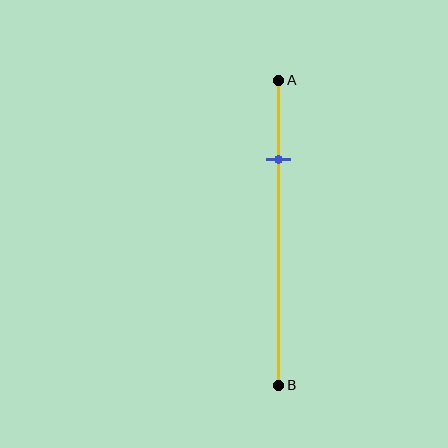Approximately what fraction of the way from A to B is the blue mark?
The blue mark is approximately 25% of the way from A to B.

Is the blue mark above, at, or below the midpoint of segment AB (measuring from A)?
The blue mark is above the midpoint of segment AB.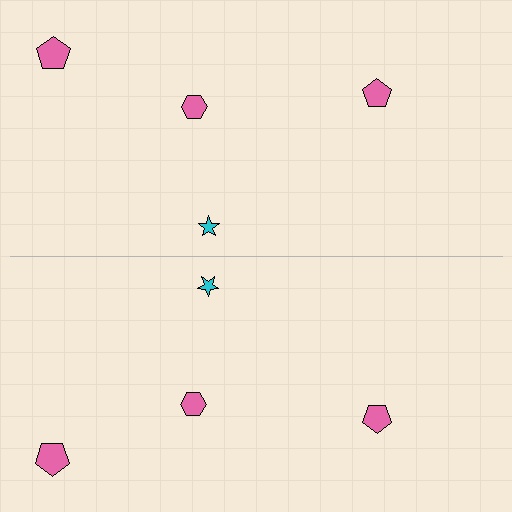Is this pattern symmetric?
Yes, this pattern has bilateral (reflection) symmetry.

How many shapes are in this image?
There are 8 shapes in this image.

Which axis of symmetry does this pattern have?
The pattern has a horizontal axis of symmetry running through the center of the image.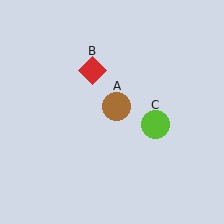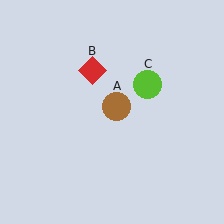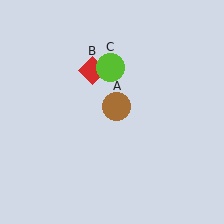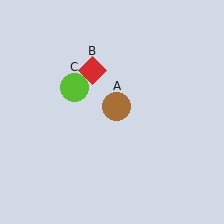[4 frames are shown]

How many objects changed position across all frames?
1 object changed position: lime circle (object C).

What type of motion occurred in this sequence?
The lime circle (object C) rotated counterclockwise around the center of the scene.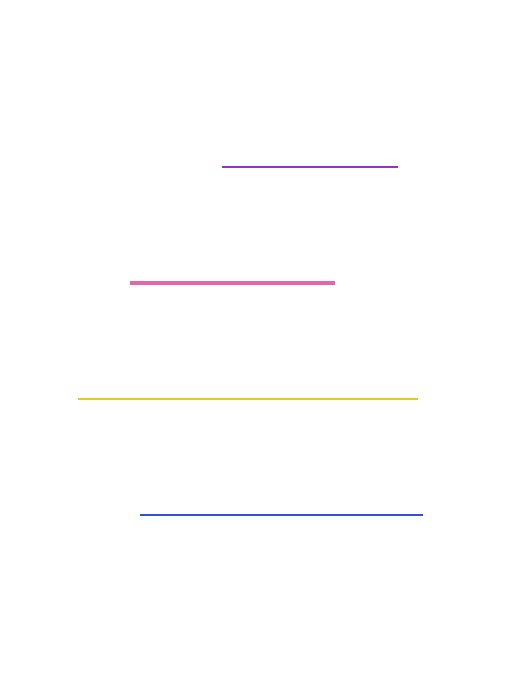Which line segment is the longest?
The yellow line is the longest at approximately 339 pixels.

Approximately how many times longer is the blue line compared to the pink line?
The blue line is approximately 1.4 times the length of the pink line.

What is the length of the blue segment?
The blue segment is approximately 282 pixels long.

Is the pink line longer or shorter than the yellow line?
The yellow line is longer than the pink line.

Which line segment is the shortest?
The purple line is the shortest at approximately 175 pixels.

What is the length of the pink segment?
The pink segment is approximately 204 pixels long.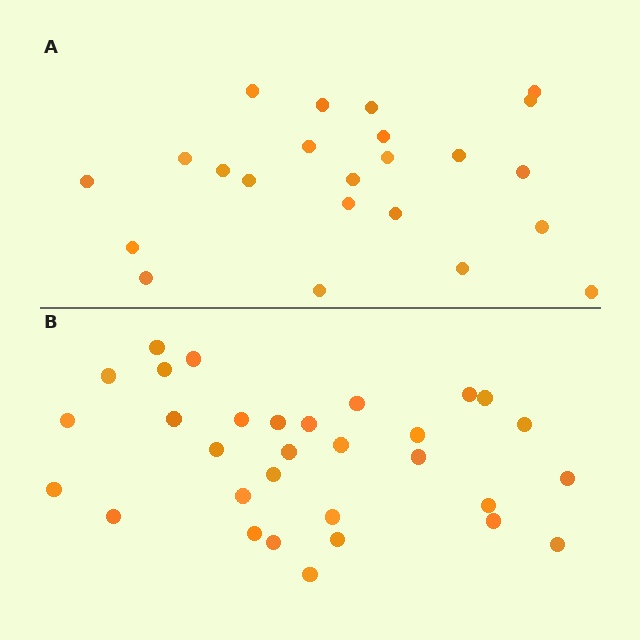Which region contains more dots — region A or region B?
Region B (the bottom region) has more dots.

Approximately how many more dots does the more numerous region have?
Region B has roughly 8 or so more dots than region A.